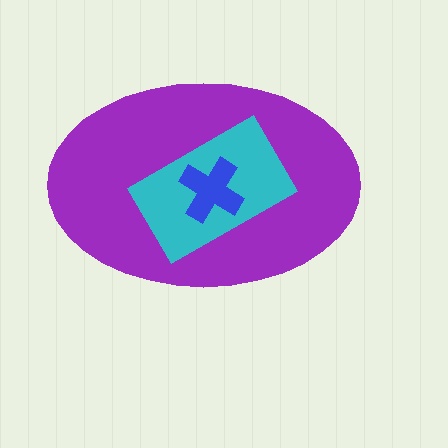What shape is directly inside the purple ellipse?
The cyan rectangle.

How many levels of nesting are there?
3.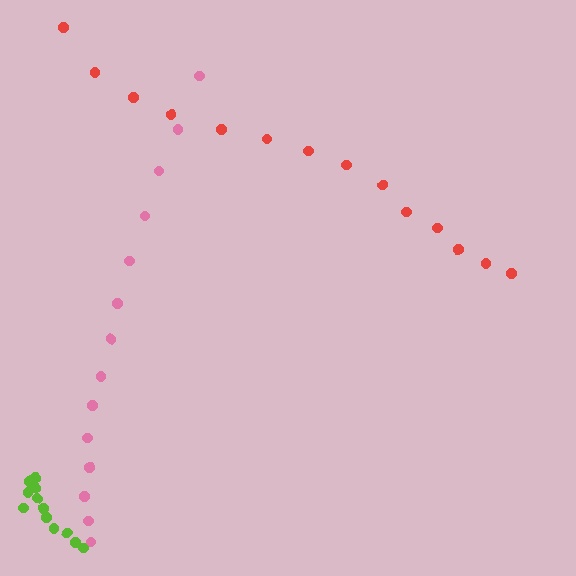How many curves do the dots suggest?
There are 3 distinct paths.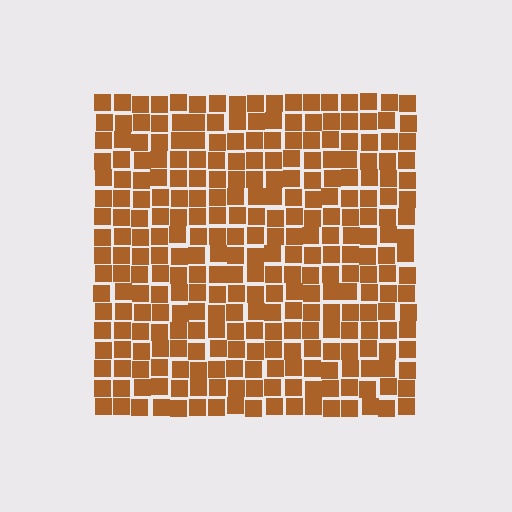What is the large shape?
The large shape is a square.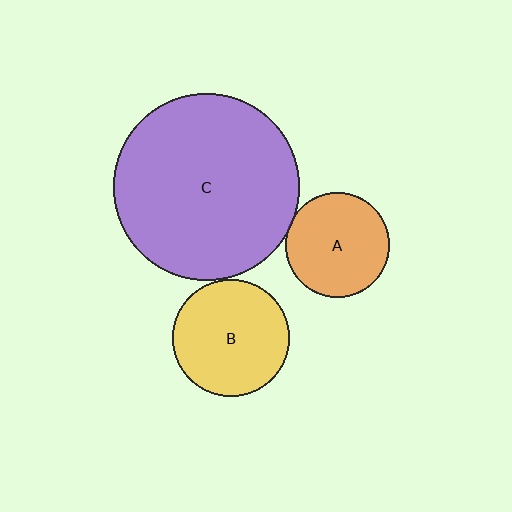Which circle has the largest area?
Circle C (purple).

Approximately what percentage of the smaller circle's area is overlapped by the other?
Approximately 5%.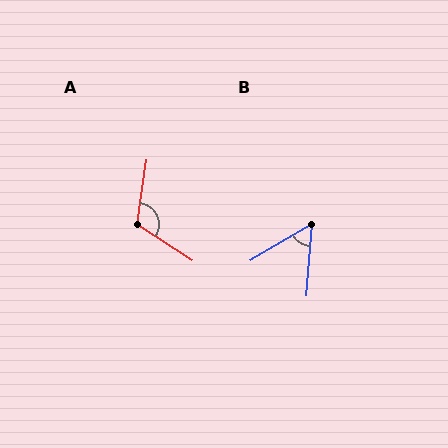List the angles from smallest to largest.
B (55°), A (115°).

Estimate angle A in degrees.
Approximately 115 degrees.